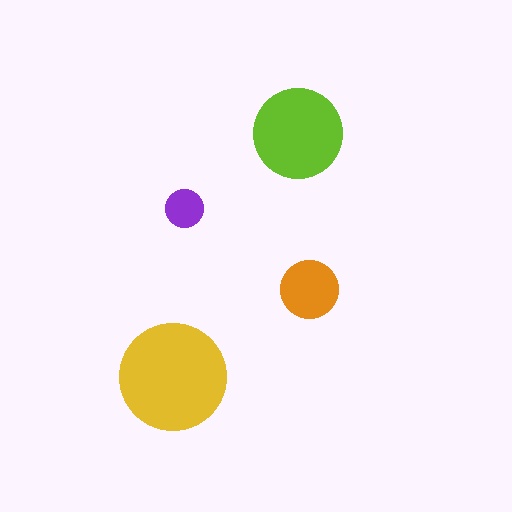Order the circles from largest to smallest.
the yellow one, the lime one, the orange one, the purple one.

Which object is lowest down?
The yellow circle is bottommost.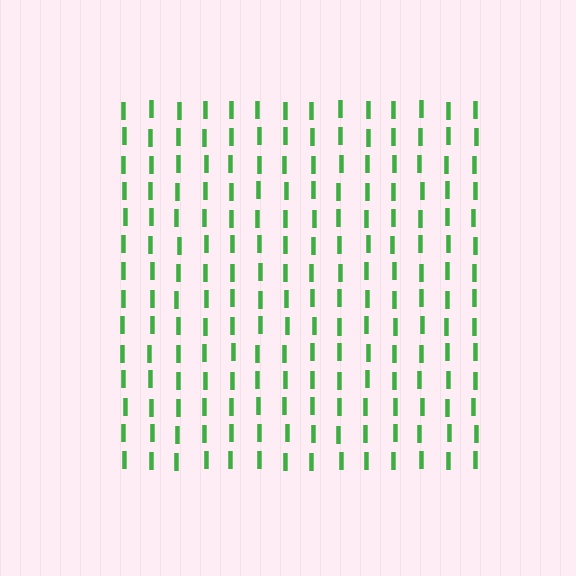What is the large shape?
The large shape is a square.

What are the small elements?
The small elements are letter I's.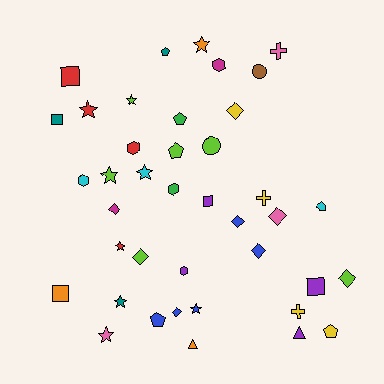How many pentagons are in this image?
There are 6 pentagons.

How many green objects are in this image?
There are 2 green objects.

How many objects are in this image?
There are 40 objects.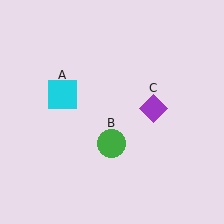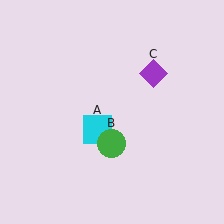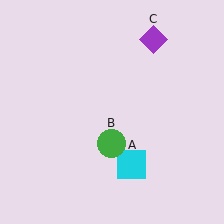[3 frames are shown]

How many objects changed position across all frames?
2 objects changed position: cyan square (object A), purple diamond (object C).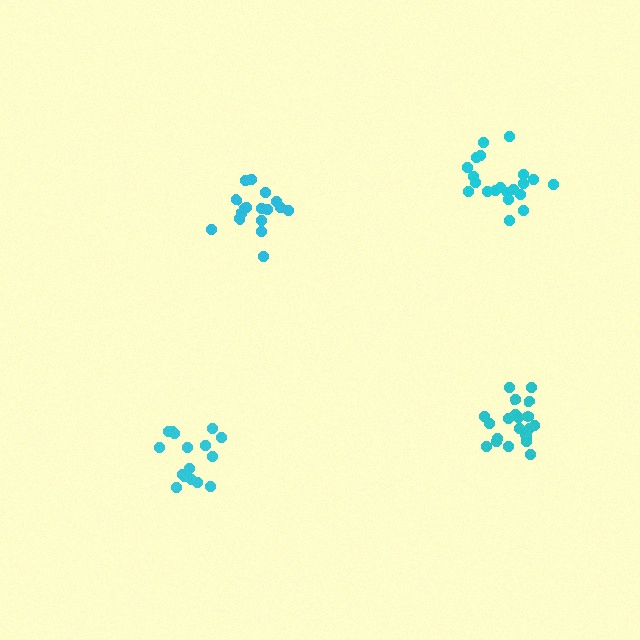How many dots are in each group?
Group 1: 16 dots, Group 2: 21 dots, Group 3: 21 dots, Group 4: 17 dots (75 total).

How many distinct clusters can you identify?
There are 4 distinct clusters.